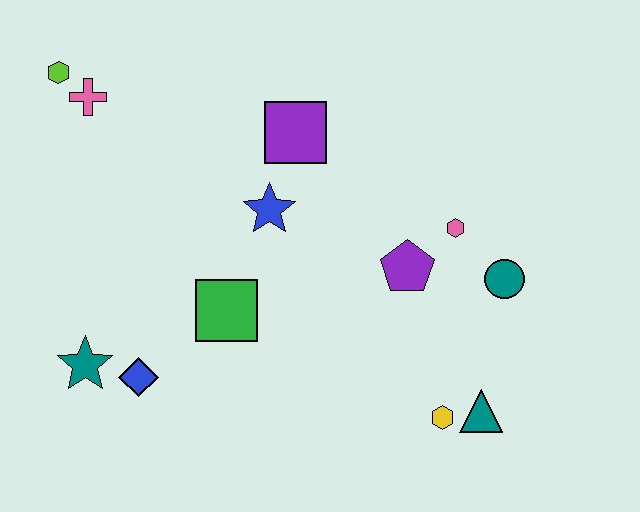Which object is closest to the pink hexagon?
The purple pentagon is closest to the pink hexagon.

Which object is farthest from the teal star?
The teal circle is farthest from the teal star.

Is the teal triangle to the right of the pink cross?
Yes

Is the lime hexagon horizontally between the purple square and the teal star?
No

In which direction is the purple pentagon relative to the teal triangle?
The purple pentagon is above the teal triangle.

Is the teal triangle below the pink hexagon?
Yes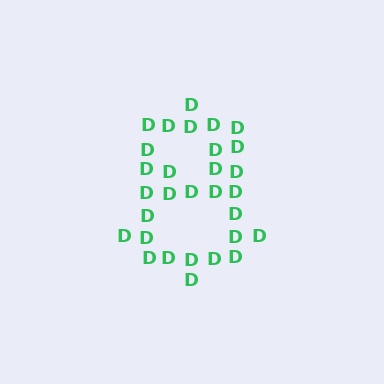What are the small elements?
The small elements are letter D's.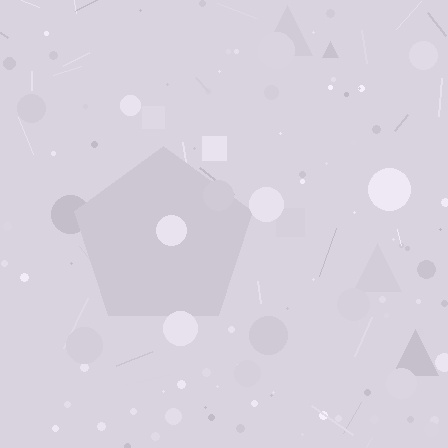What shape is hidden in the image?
A pentagon is hidden in the image.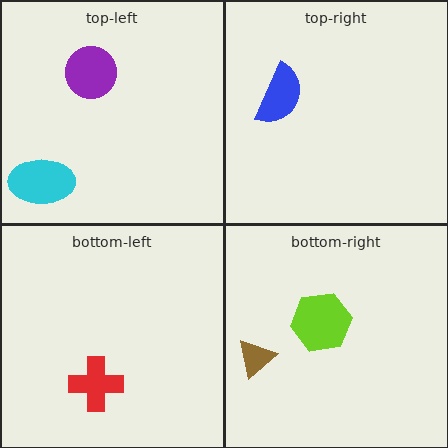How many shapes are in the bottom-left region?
1.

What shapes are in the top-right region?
The blue semicircle.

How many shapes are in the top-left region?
2.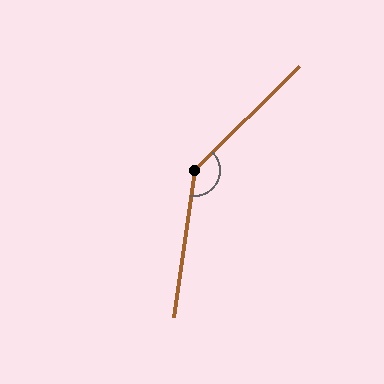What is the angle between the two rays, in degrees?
Approximately 143 degrees.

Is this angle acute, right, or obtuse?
It is obtuse.